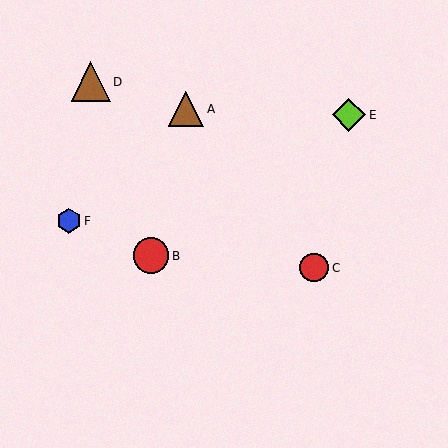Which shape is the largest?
The brown triangle (labeled D) is the largest.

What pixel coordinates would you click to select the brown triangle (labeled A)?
Click at (186, 109) to select the brown triangle A.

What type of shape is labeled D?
Shape D is a brown triangle.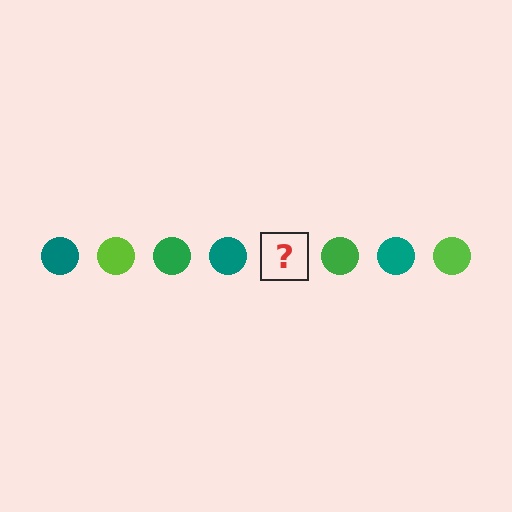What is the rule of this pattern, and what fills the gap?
The rule is that the pattern cycles through teal, lime, green circles. The gap should be filled with a lime circle.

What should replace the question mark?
The question mark should be replaced with a lime circle.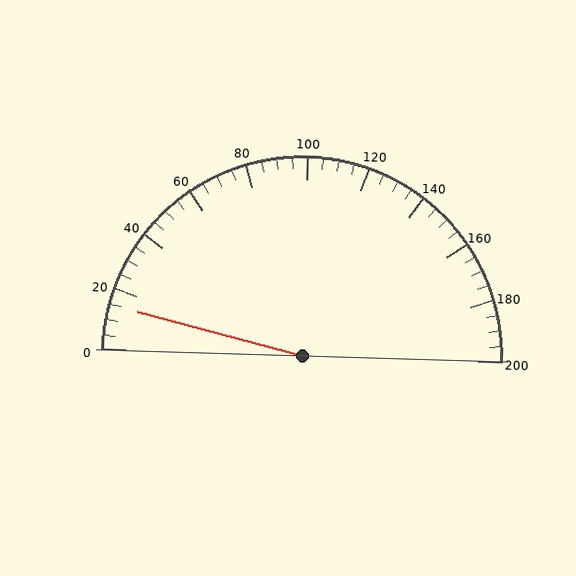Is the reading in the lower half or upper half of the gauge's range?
The reading is in the lower half of the range (0 to 200).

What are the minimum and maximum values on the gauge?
The gauge ranges from 0 to 200.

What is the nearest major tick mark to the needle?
The nearest major tick mark is 20.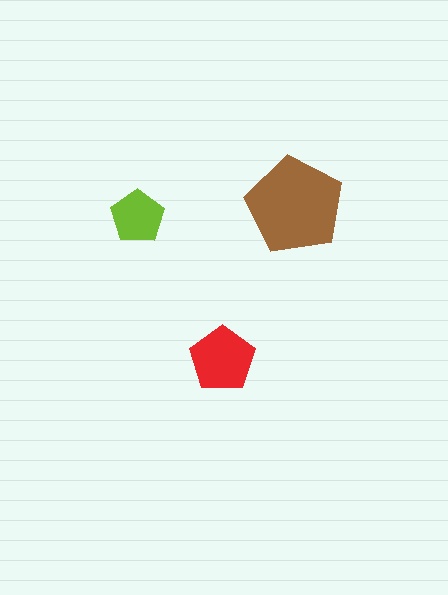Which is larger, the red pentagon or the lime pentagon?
The red one.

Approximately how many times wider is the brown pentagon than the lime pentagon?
About 2 times wider.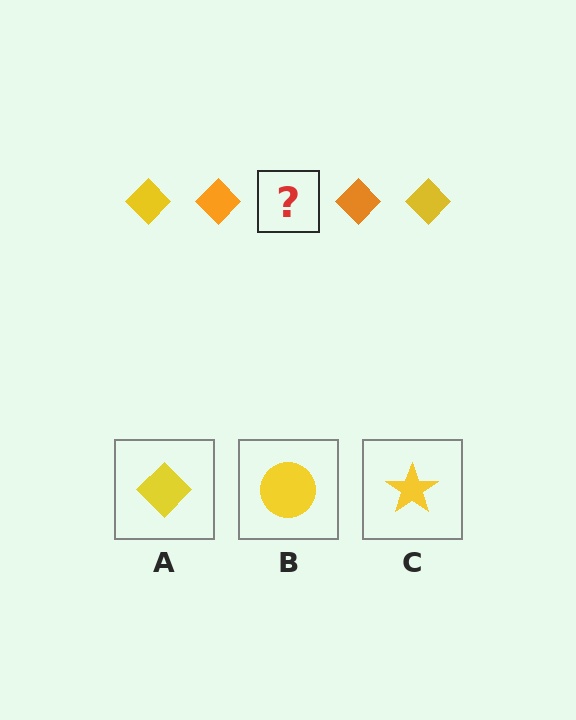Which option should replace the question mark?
Option A.